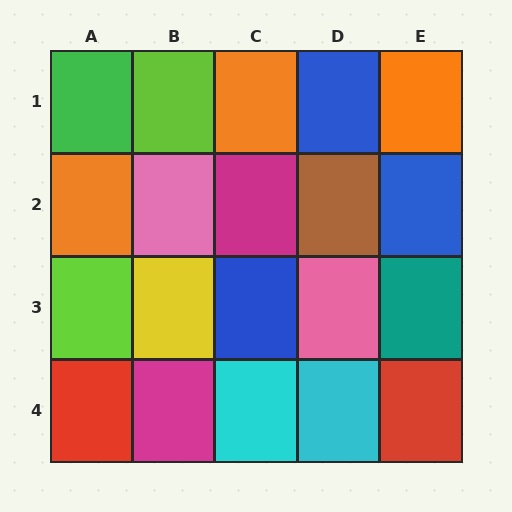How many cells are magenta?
2 cells are magenta.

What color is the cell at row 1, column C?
Orange.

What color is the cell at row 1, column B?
Lime.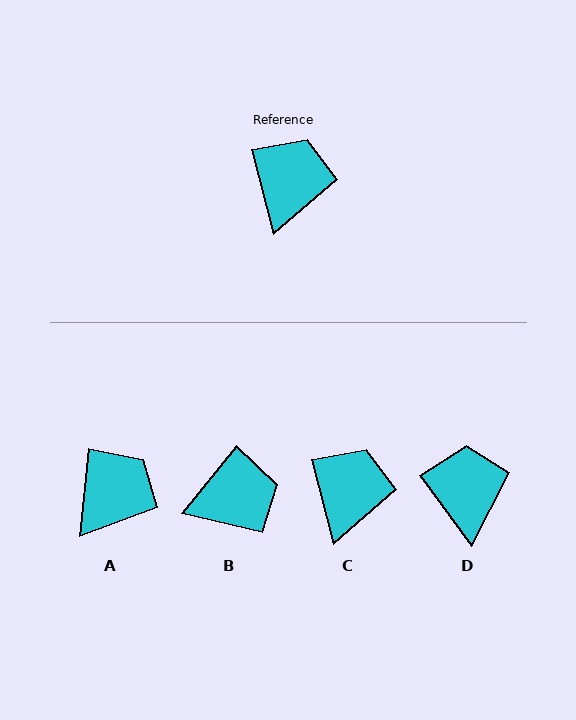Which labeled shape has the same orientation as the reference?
C.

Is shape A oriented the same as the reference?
No, it is off by about 21 degrees.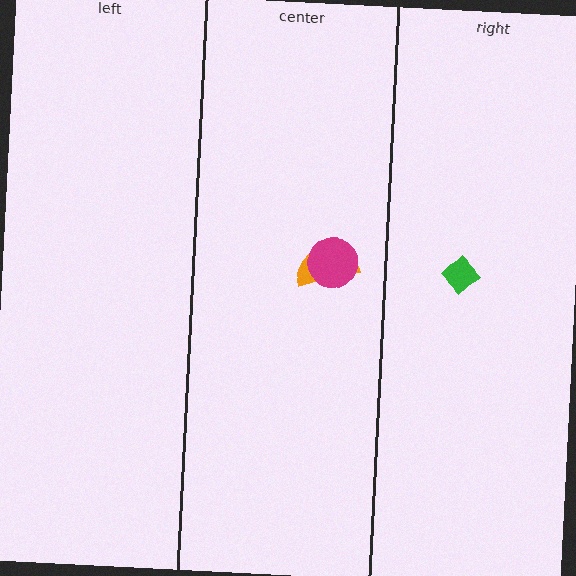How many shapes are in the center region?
2.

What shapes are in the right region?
The green diamond.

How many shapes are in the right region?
1.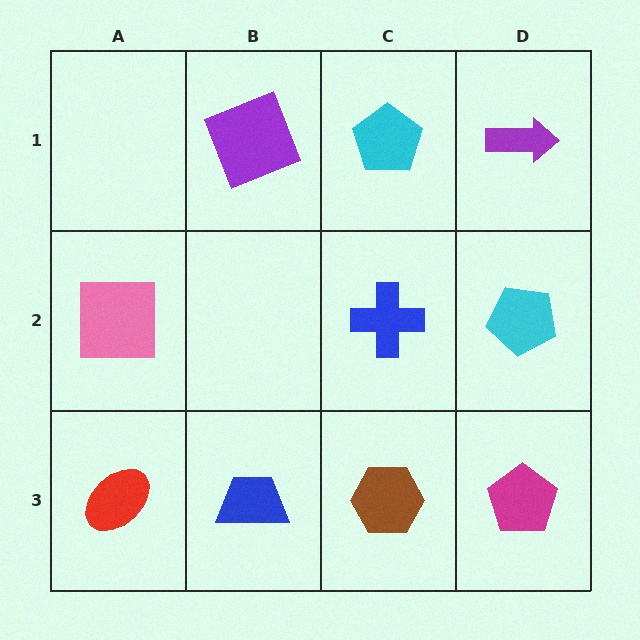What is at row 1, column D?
A purple arrow.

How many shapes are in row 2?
3 shapes.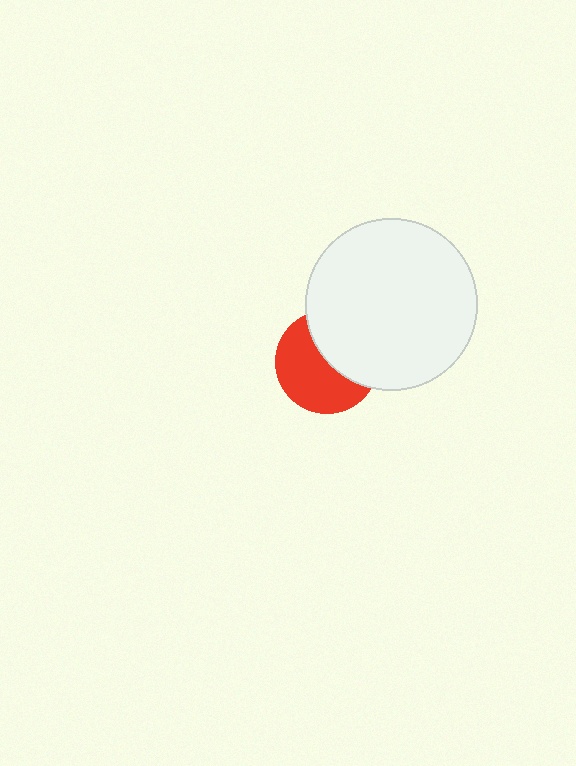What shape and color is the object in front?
The object in front is a white circle.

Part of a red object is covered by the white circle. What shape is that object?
It is a circle.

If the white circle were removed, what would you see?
You would see the complete red circle.